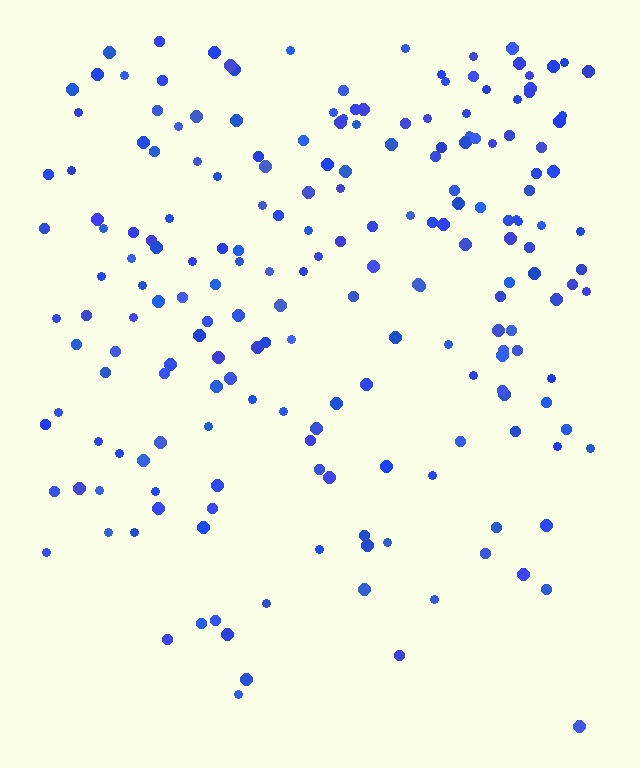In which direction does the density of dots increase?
From bottom to top, with the top side densest.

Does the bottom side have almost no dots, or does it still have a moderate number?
Still a moderate number, just noticeably fewer than the top.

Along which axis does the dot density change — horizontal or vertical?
Vertical.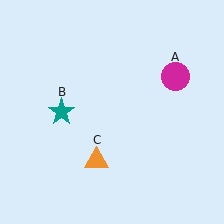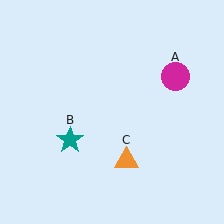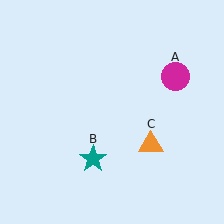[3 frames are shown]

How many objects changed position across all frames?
2 objects changed position: teal star (object B), orange triangle (object C).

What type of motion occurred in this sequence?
The teal star (object B), orange triangle (object C) rotated counterclockwise around the center of the scene.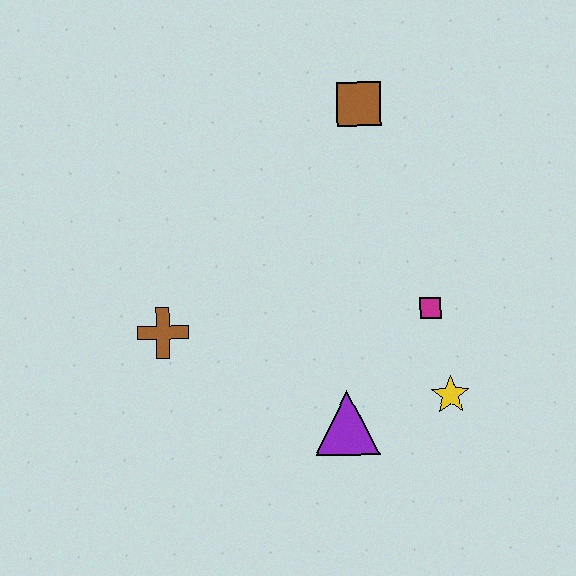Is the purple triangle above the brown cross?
No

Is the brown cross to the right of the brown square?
No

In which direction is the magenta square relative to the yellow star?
The magenta square is above the yellow star.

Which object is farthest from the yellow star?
The brown square is farthest from the yellow star.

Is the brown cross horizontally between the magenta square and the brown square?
No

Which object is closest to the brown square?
The magenta square is closest to the brown square.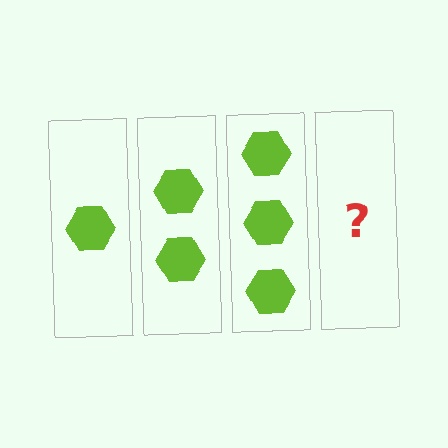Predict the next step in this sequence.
The next step is 4 hexagons.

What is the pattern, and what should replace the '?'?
The pattern is that each step adds one more hexagon. The '?' should be 4 hexagons.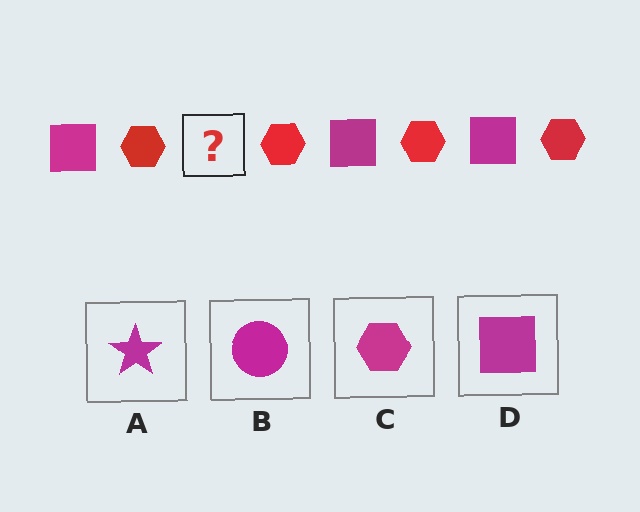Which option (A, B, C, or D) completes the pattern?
D.